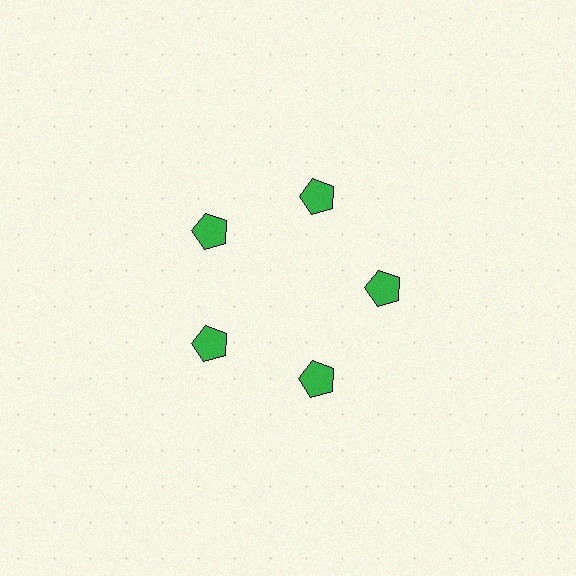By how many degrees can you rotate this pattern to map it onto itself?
The pattern maps onto itself every 72 degrees of rotation.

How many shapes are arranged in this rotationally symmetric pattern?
There are 5 shapes, arranged in 5 groups of 1.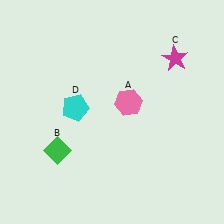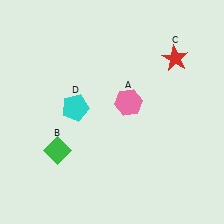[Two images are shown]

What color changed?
The star (C) changed from magenta in Image 1 to red in Image 2.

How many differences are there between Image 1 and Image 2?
There is 1 difference between the two images.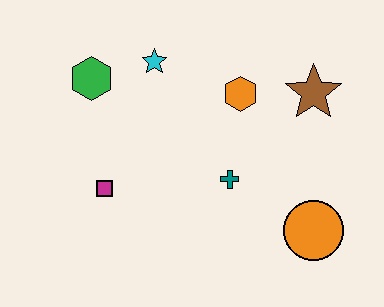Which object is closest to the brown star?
The orange hexagon is closest to the brown star.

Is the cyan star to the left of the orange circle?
Yes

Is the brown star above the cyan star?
No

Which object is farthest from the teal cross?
The green hexagon is farthest from the teal cross.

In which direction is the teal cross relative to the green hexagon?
The teal cross is to the right of the green hexagon.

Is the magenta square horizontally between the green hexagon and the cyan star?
Yes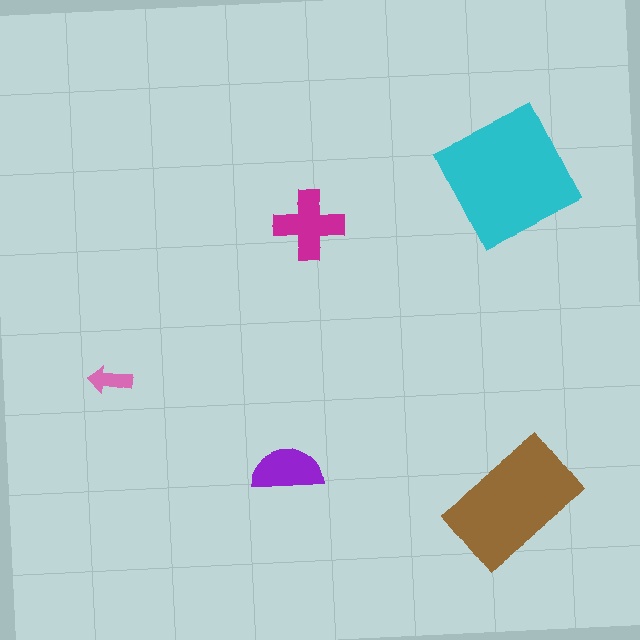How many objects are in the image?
There are 5 objects in the image.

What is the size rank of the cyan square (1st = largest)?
1st.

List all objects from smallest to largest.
The pink arrow, the purple semicircle, the magenta cross, the brown rectangle, the cyan square.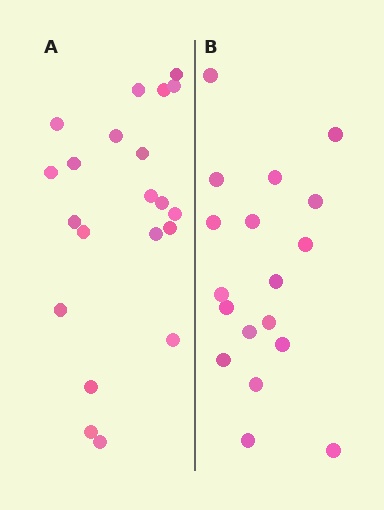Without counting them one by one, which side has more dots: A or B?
Region A (the left region) has more dots.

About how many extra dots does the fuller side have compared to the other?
Region A has just a few more — roughly 2 or 3 more dots than region B.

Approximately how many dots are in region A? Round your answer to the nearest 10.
About 20 dots. (The exact count is 21, which rounds to 20.)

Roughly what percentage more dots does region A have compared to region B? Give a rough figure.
About 15% more.